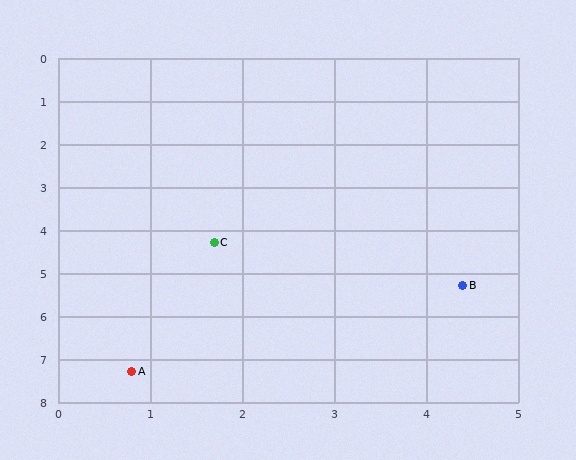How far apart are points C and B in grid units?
Points C and B are about 2.9 grid units apart.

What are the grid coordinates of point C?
Point C is at approximately (1.7, 4.3).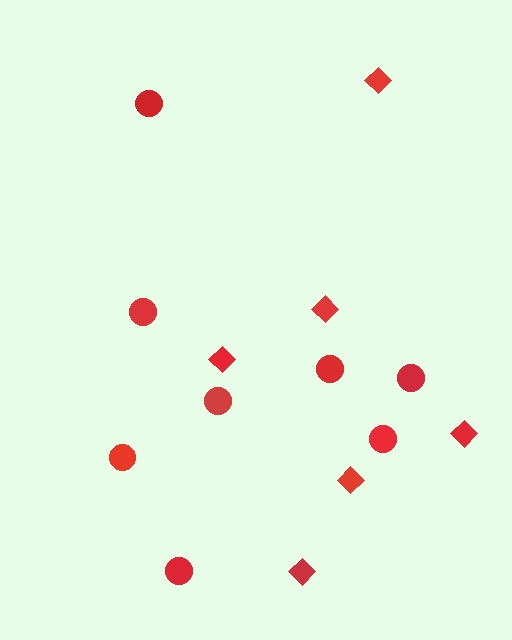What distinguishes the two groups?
There are 2 groups: one group of circles (8) and one group of diamonds (6).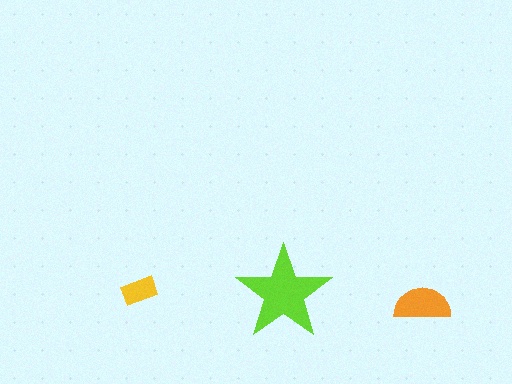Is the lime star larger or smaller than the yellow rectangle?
Larger.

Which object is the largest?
The lime star.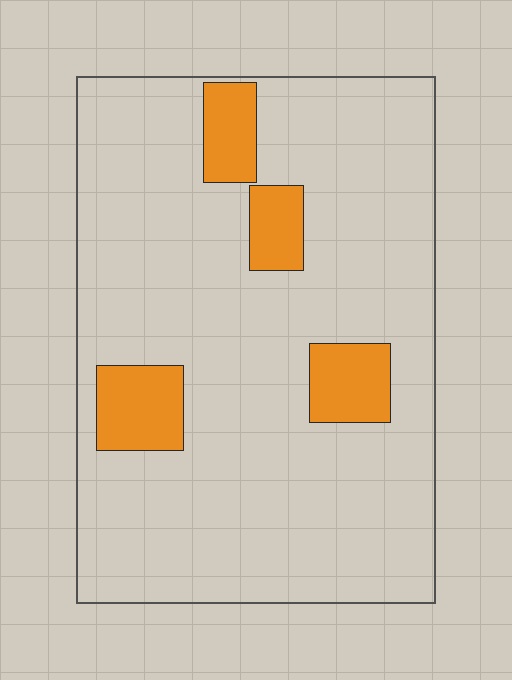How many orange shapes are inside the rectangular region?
4.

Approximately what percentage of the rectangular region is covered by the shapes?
Approximately 15%.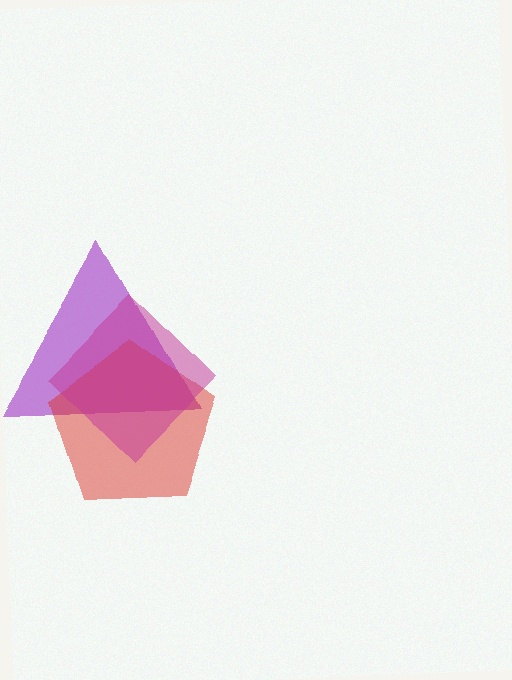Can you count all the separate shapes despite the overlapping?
Yes, there are 3 separate shapes.